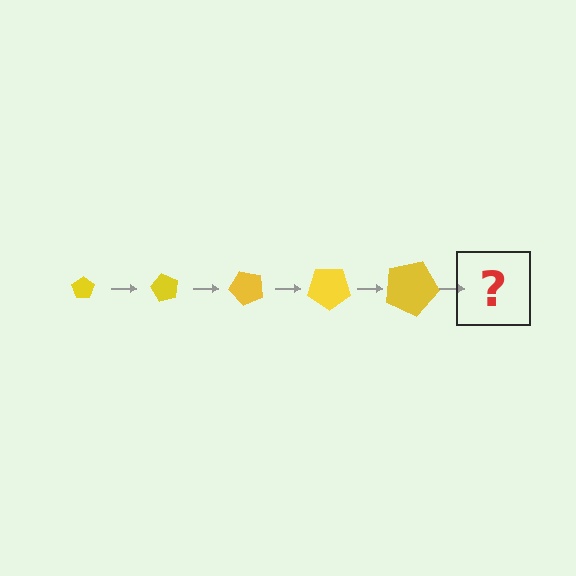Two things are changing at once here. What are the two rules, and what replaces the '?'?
The two rules are that the pentagon grows larger each step and it rotates 60 degrees each step. The '?' should be a pentagon, larger than the previous one and rotated 300 degrees from the start.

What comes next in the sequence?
The next element should be a pentagon, larger than the previous one and rotated 300 degrees from the start.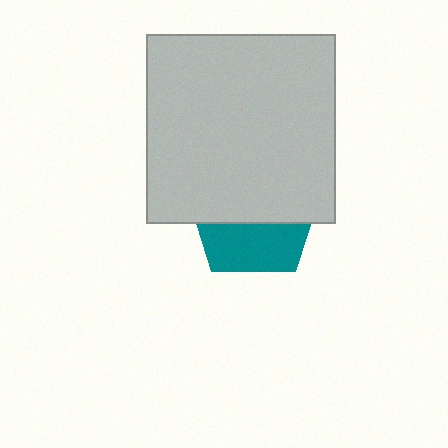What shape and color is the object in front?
The object in front is a light gray square.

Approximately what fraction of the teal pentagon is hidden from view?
Roughly 61% of the teal pentagon is hidden behind the light gray square.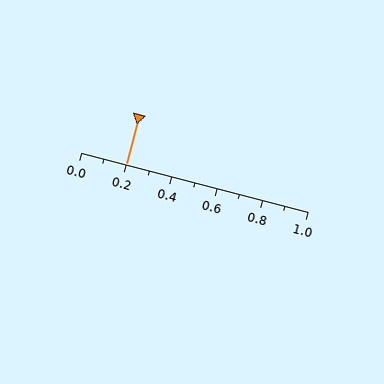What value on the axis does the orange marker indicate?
The marker indicates approximately 0.2.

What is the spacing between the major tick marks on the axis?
The major ticks are spaced 0.2 apart.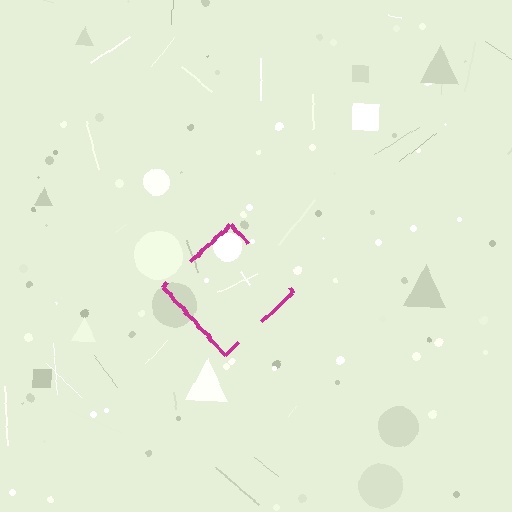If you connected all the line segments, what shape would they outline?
They would outline a diamond.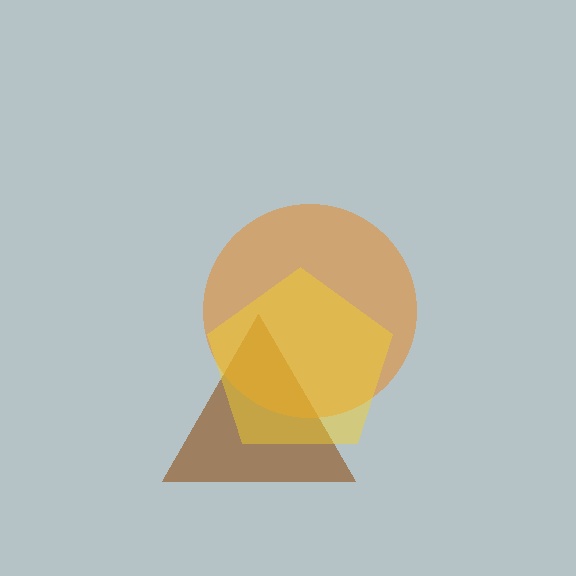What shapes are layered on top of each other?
The layered shapes are: a brown triangle, an orange circle, a yellow pentagon.